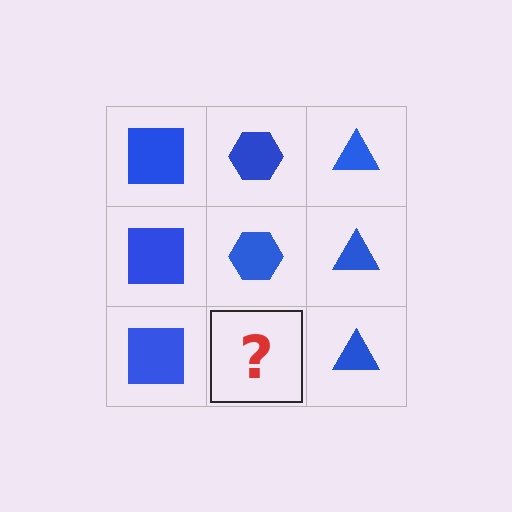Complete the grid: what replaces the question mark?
The question mark should be replaced with a blue hexagon.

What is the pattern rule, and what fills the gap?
The rule is that each column has a consistent shape. The gap should be filled with a blue hexagon.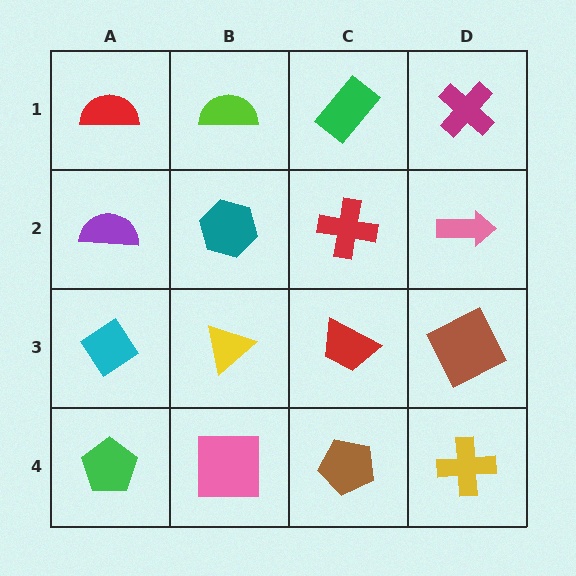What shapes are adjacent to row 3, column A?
A purple semicircle (row 2, column A), a green pentagon (row 4, column A), a yellow triangle (row 3, column B).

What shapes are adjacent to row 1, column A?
A purple semicircle (row 2, column A), a lime semicircle (row 1, column B).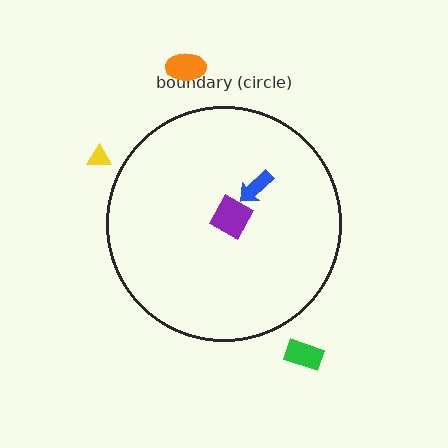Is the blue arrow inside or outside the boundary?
Inside.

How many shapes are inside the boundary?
2 inside, 3 outside.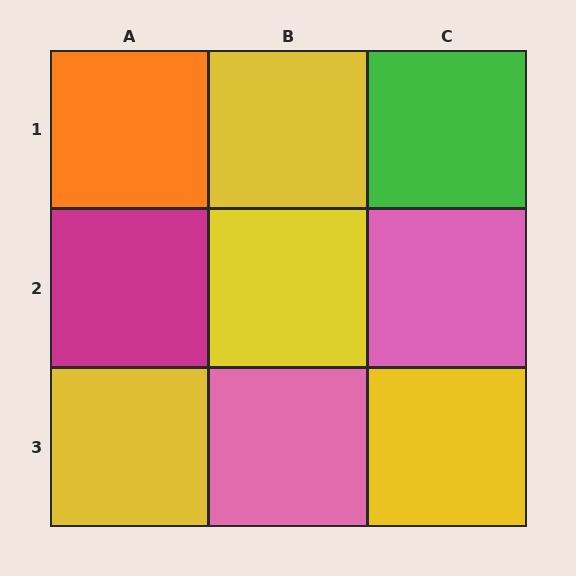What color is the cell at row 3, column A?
Yellow.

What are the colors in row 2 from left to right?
Magenta, yellow, pink.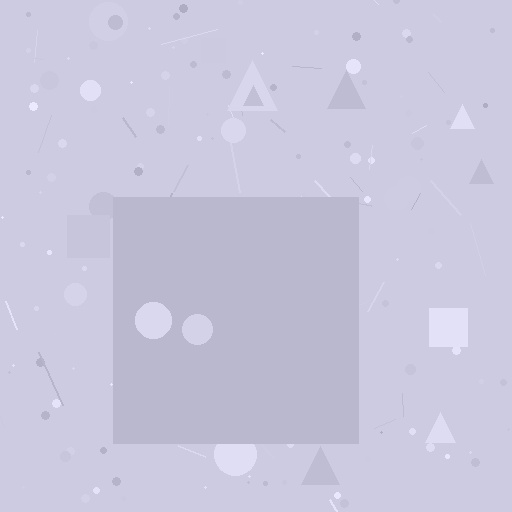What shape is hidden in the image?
A square is hidden in the image.